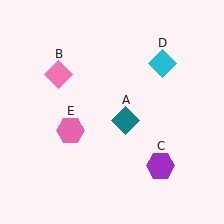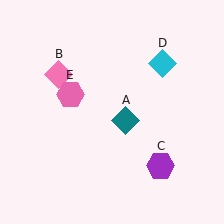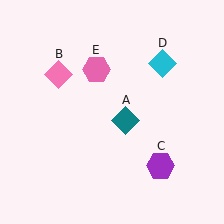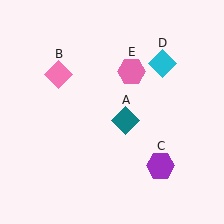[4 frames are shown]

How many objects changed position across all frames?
1 object changed position: pink hexagon (object E).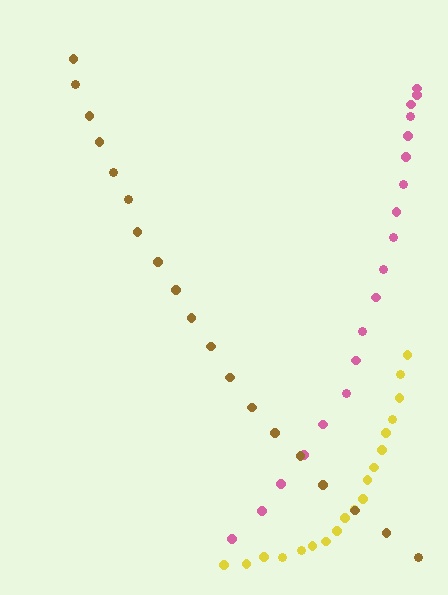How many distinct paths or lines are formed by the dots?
There are 3 distinct paths.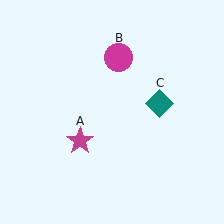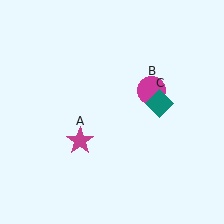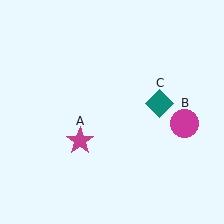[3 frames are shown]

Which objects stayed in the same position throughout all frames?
Magenta star (object A) and teal diamond (object C) remained stationary.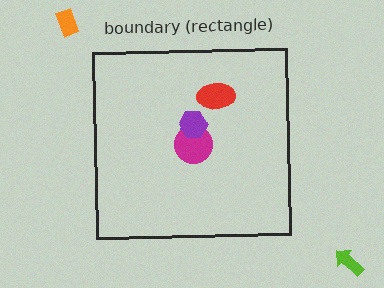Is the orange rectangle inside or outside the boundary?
Outside.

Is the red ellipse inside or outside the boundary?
Inside.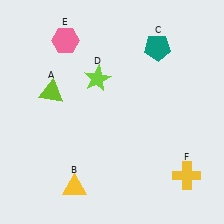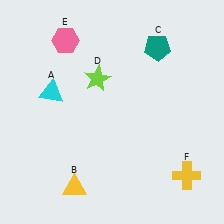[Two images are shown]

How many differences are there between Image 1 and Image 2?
There is 1 difference between the two images.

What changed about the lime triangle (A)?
In Image 1, A is lime. In Image 2, it changed to cyan.